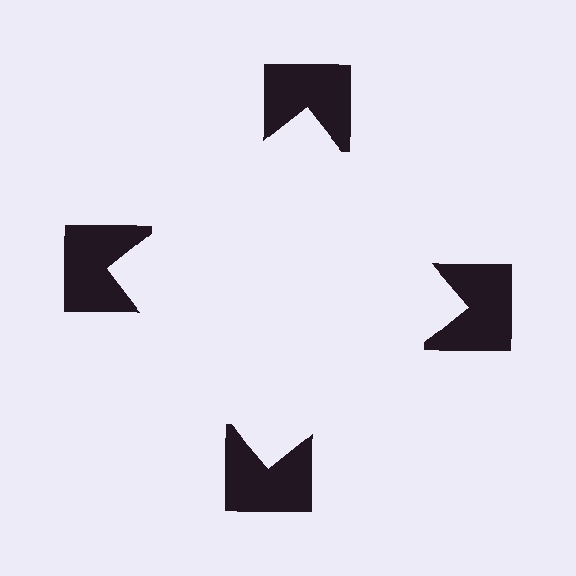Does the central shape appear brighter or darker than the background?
It typically appears slightly brighter than the background, even though no actual brightness change is drawn.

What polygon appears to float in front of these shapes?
An illusory square — its edges are inferred from the aligned wedge cuts in the notched squares, not physically drawn.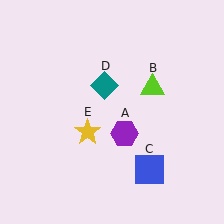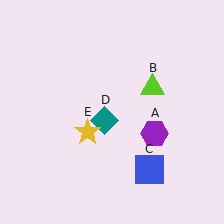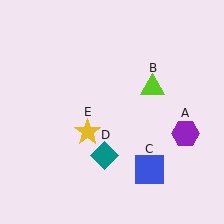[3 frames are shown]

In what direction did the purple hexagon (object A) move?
The purple hexagon (object A) moved right.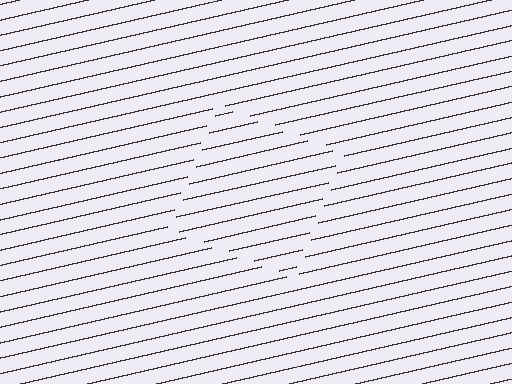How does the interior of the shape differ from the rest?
The interior of the shape contains the same grating, shifted by half a period — the contour is defined by the phase discontinuity where line-ends from the inner and outer gratings abut.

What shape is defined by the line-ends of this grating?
An illusory square. The interior of the shape contains the same grating, shifted by half a period — the contour is defined by the phase discontinuity where line-ends from the inner and outer gratings abut.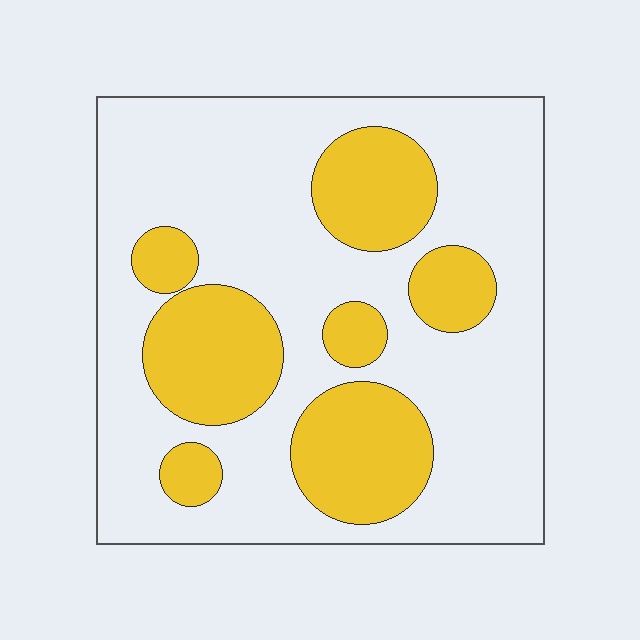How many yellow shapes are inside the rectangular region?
7.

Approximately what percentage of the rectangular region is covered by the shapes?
Approximately 30%.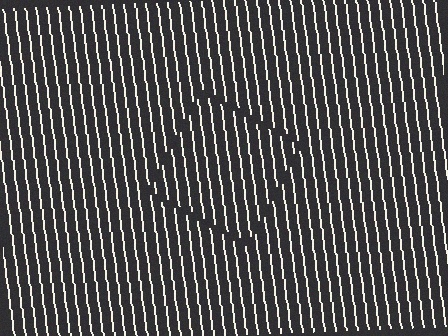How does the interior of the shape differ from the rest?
The interior of the shape contains the same grating, shifted by half a period — the contour is defined by the phase discontinuity where line-ends from the inner and outer gratings abut.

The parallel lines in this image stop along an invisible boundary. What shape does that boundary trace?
An illusory square. The interior of the shape contains the same grating, shifted by half a period — the contour is defined by the phase discontinuity where line-ends from the inner and outer gratings abut.